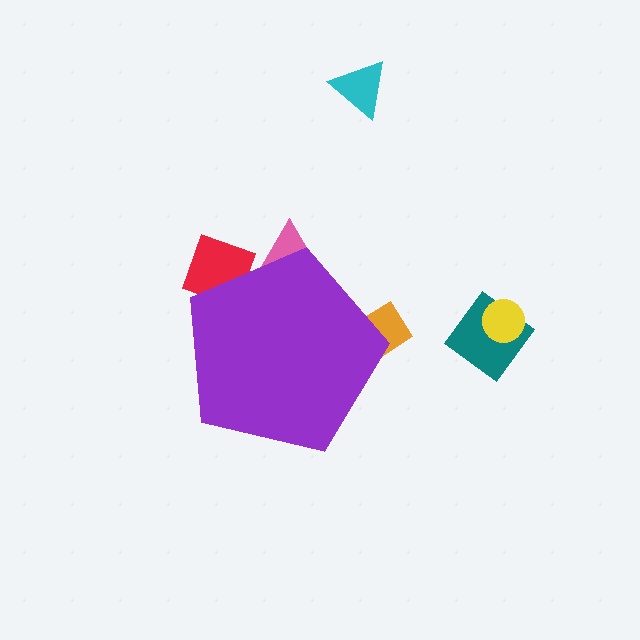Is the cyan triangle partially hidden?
No, the cyan triangle is fully visible.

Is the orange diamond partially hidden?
Yes, the orange diamond is partially hidden behind the purple pentagon.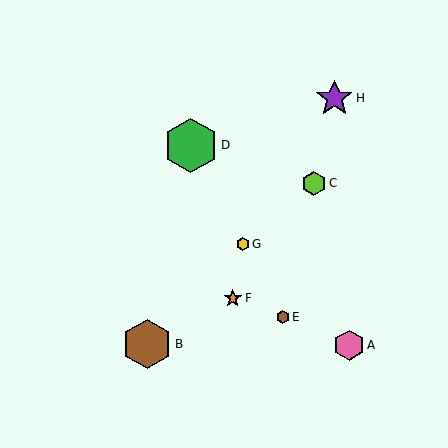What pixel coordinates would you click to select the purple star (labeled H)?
Click at (334, 98) to select the purple star H.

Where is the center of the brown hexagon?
The center of the brown hexagon is at (147, 344).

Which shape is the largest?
The green hexagon (labeled D) is the largest.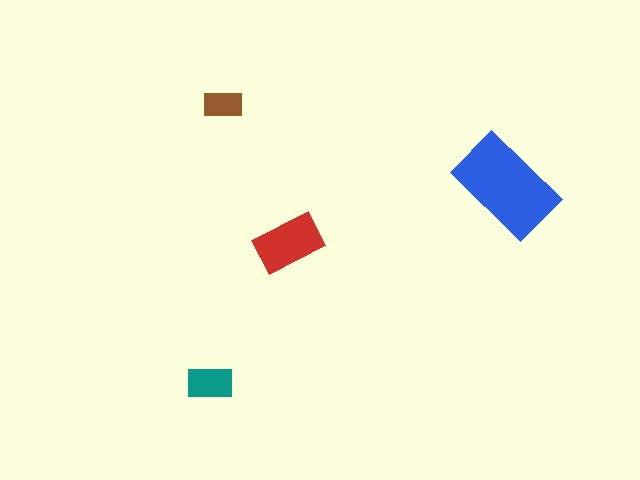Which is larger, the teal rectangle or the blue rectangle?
The blue one.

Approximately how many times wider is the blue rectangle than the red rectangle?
About 1.5 times wider.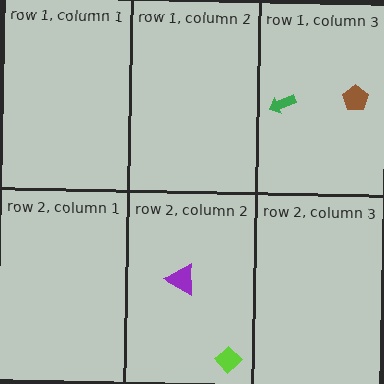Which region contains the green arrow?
The row 1, column 3 region.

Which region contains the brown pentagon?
The row 1, column 3 region.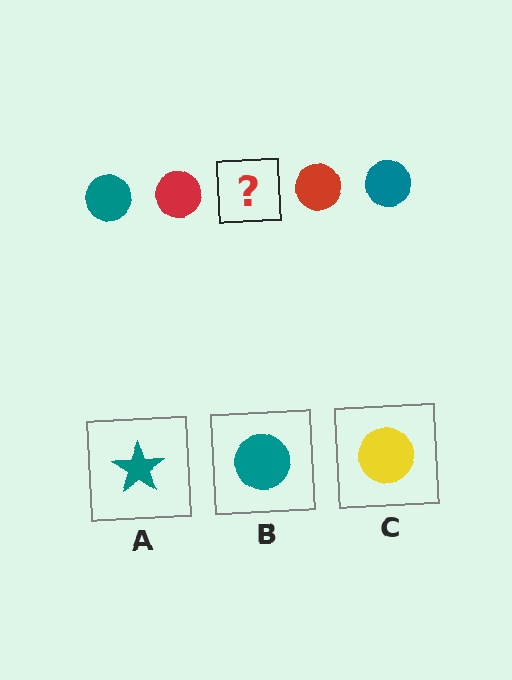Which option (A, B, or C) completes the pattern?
B.